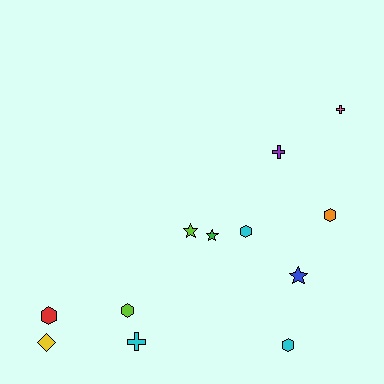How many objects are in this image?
There are 12 objects.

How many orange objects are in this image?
There is 1 orange object.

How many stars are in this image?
There are 3 stars.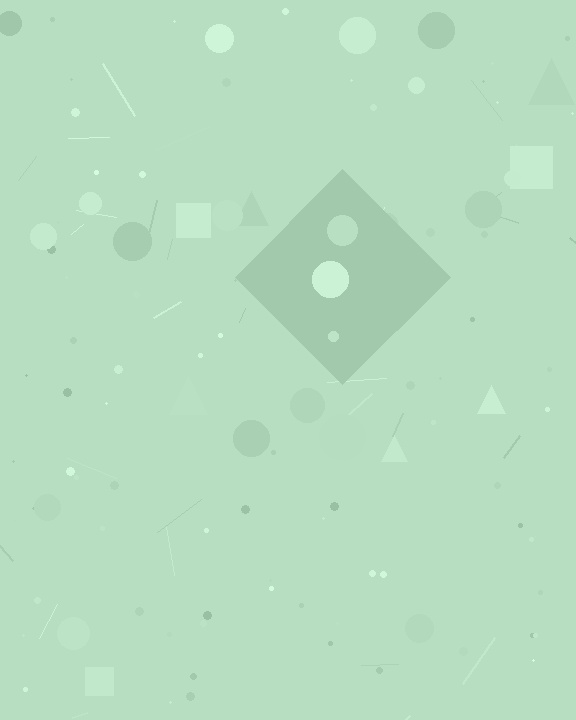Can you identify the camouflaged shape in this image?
The camouflaged shape is a diamond.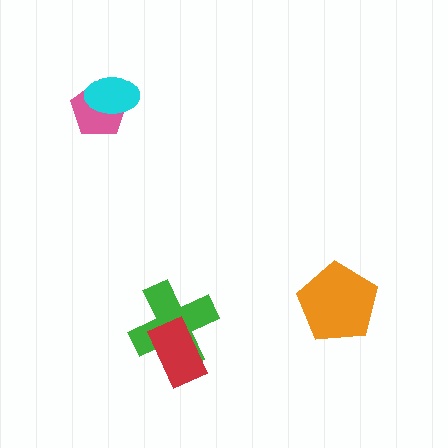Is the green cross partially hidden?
Yes, it is partially covered by another shape.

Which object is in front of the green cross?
The red rectangle is in front of the green cross.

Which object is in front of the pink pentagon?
The cyan ellipse is in front of the pink pentagon.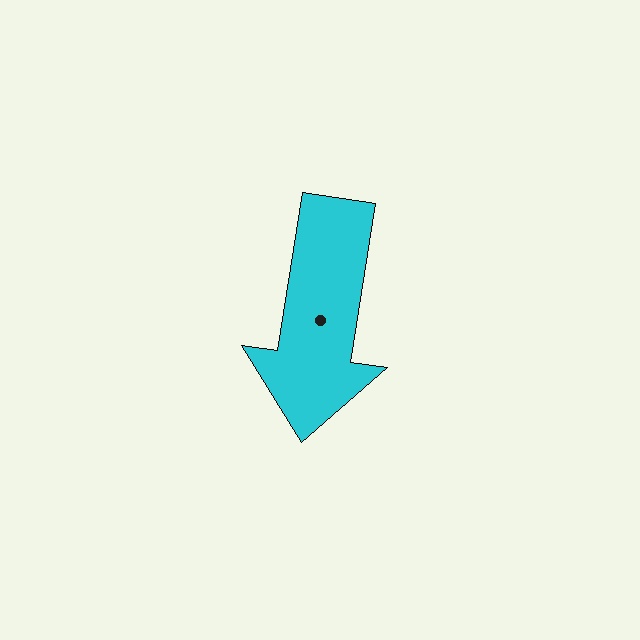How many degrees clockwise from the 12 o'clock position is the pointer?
Approximately 189 degrees.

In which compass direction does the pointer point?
South.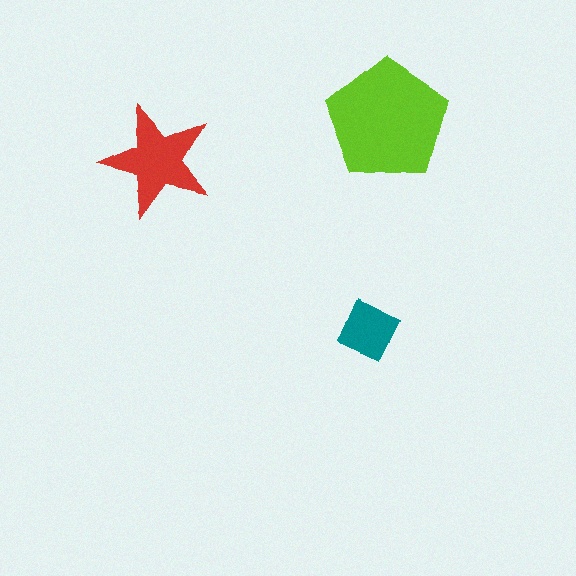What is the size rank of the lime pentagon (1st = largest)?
1st.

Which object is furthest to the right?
The lime pentagon is rightmost.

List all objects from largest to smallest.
The lime pentagon, the red star, the teal diamond.